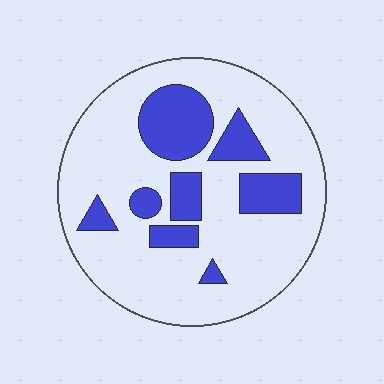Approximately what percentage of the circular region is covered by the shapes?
Approximately 25%.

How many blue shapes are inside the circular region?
8.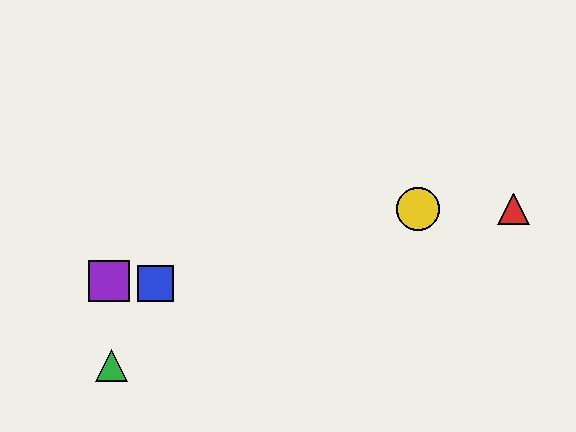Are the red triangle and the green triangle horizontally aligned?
No, the red triangle is at y≈209 and the green triangle is at y≈365.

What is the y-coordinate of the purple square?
The purple square is at y≈281.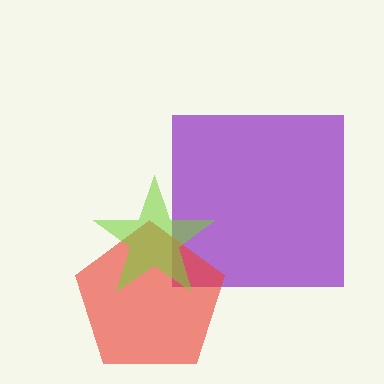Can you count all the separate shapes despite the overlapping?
Yes, there are 3 separate shapes.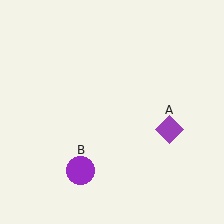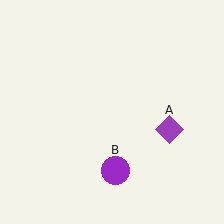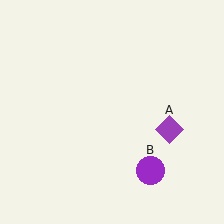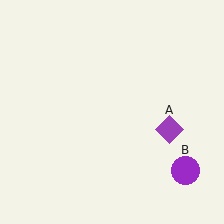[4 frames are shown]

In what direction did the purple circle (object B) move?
The purple circle (object B) moved right.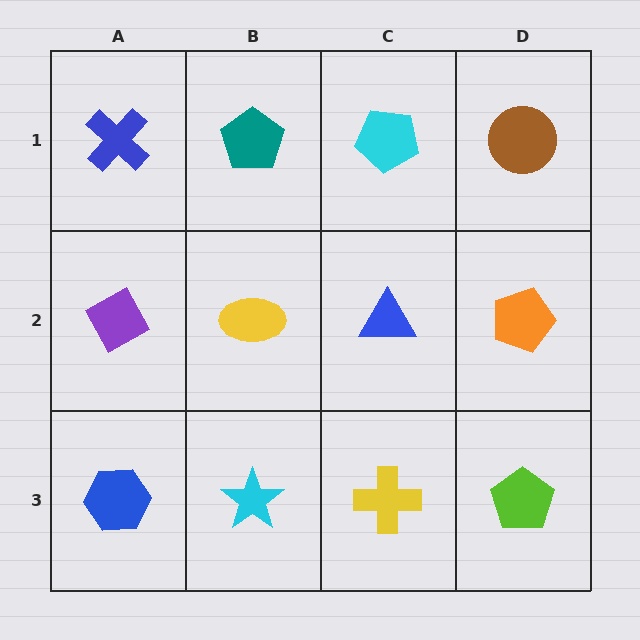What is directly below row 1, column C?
A blue triangle.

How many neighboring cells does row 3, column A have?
2.